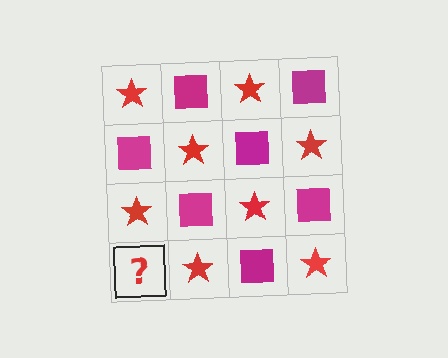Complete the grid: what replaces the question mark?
The question mark should be replaced with a magenta square.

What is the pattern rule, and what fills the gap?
The rule is that it alternates red star and magenta square in a checkerboard pattern. The gap should be filled with a magenta square.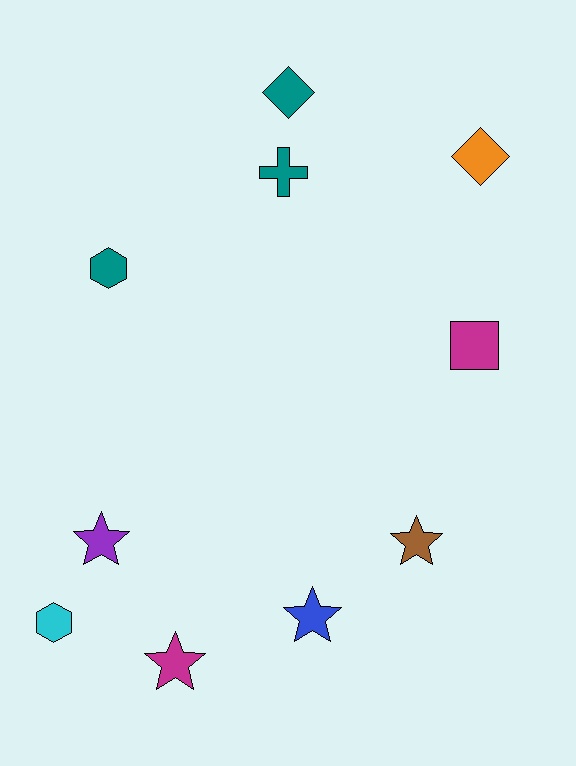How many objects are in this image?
There are 10 objects.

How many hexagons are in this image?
There are 2 hexagons.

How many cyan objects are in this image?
There is 1 cyan object.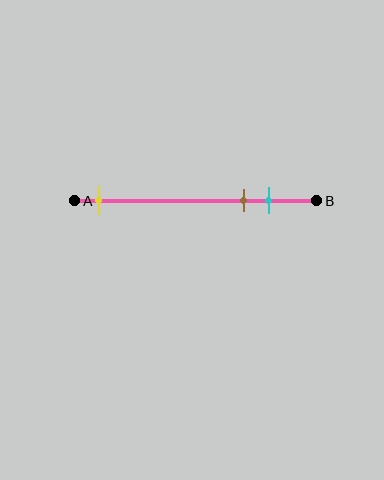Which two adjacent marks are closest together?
The brown and cyan marks are the closest adjacent pair.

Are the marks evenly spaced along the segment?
No, the marks are not evenly spaced.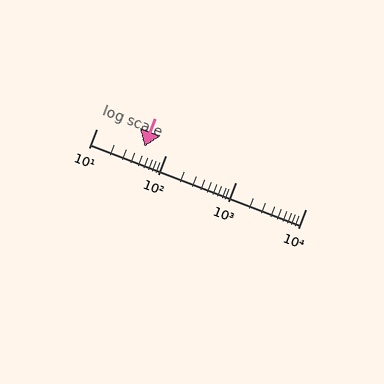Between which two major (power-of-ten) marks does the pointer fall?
The pointer is between 10 and 100.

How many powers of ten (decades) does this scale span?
The scale spans 3 decades, from 10 to 10000.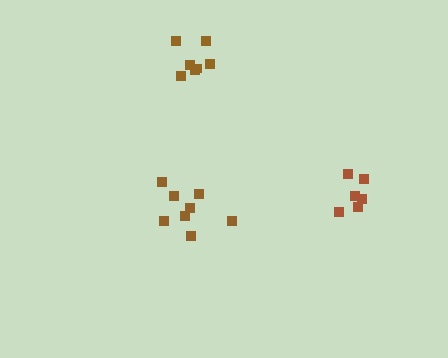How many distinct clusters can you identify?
There are 3 distinct clusters.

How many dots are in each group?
Group 1: 7 dots, Group 2: 8 dots, Group 3: 6 dots (21 total).